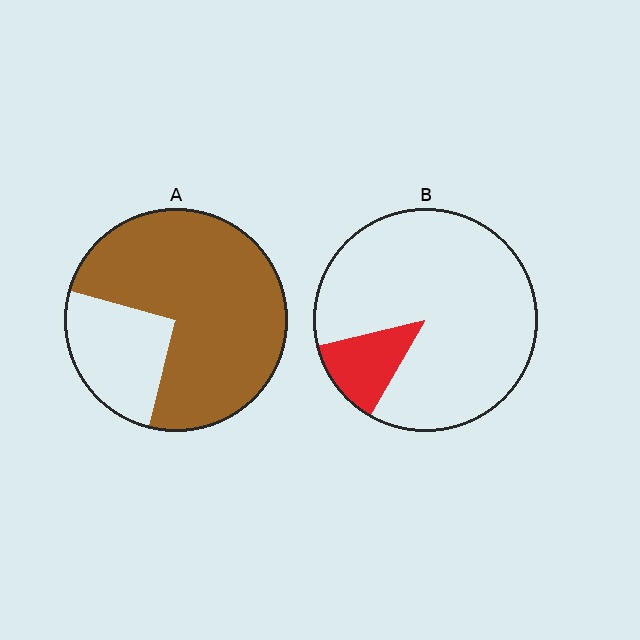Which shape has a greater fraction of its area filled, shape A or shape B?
Shape A.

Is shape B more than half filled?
No.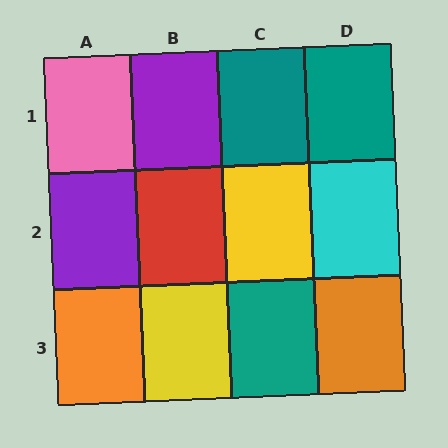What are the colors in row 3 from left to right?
Orange, yellow, teal, orange.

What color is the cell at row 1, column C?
Teal.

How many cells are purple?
2 cells are purple.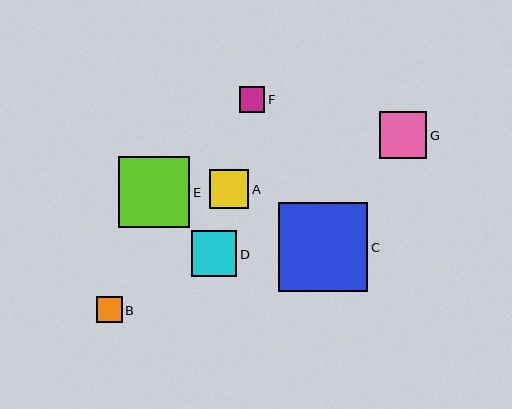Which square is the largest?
Square C is the largest with a size of approximately 89 pixels.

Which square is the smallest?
Square F is the smallest with a size of approximately 26 pixels.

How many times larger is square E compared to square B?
Square E is approximately 2.8 times the size of square B.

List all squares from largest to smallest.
From largest to smallest: C, E, G, D, A, B, F.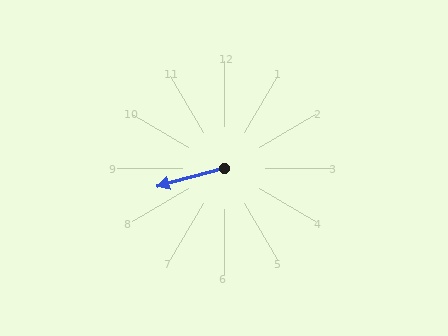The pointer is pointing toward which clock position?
Roughly 9 o'clock.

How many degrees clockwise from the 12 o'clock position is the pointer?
Approximately 255 degrees.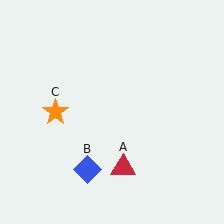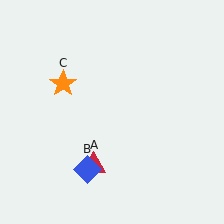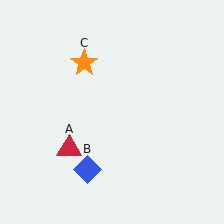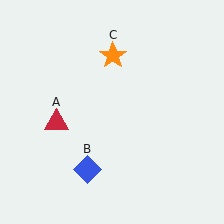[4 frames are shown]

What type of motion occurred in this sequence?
The red triangle (object A), orange star (object C) rotated clockwise around the center of the scene.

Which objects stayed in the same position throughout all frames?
Blue diamond (object B) remained stationary.